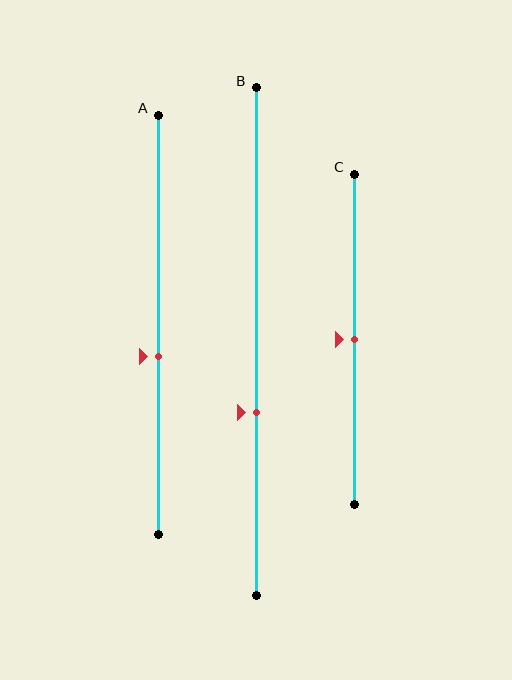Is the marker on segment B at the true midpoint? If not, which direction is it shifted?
No, the marker on segment B is shifted downward by about 14% of the segment length.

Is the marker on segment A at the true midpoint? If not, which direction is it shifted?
No, the marker on segment A is shifted downward by about 8% of the segment length.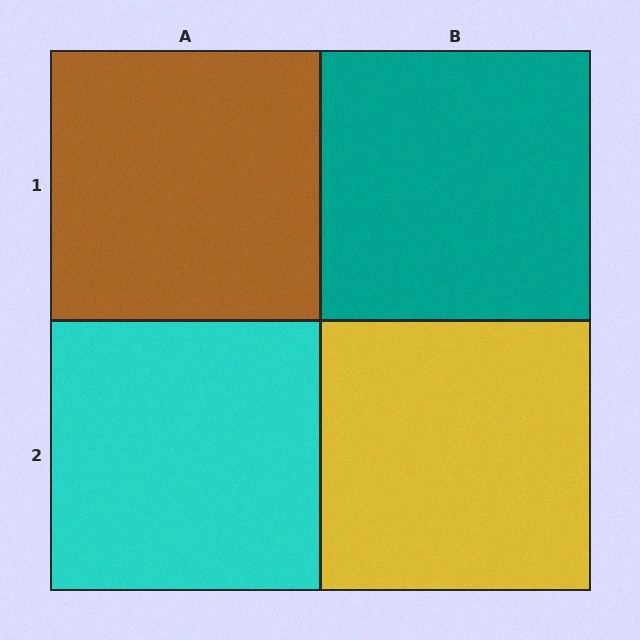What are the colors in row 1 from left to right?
Brown, teal.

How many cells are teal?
1 cell is teal.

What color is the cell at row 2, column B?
Yellow.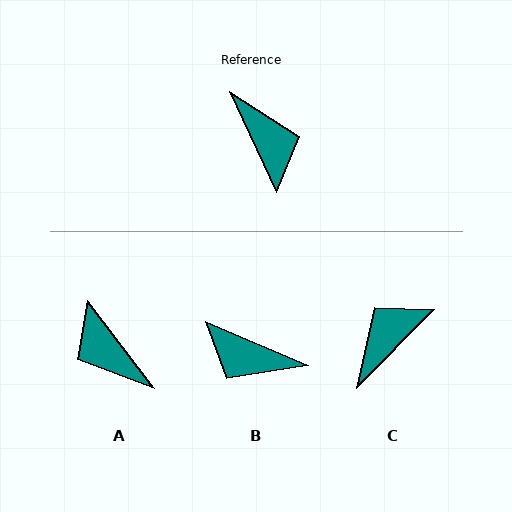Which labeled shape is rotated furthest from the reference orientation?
A, about 168 degrees away.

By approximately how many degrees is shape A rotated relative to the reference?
Approximately 168 degrees clockwise.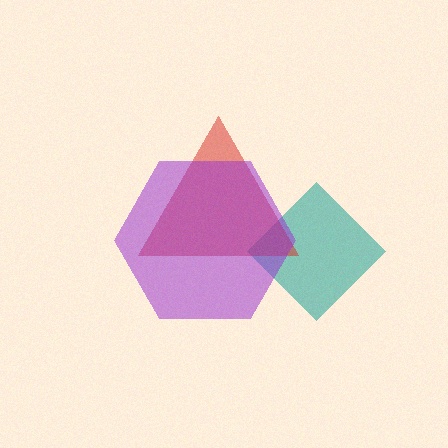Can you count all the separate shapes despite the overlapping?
Yes, there are 3 separate shapes.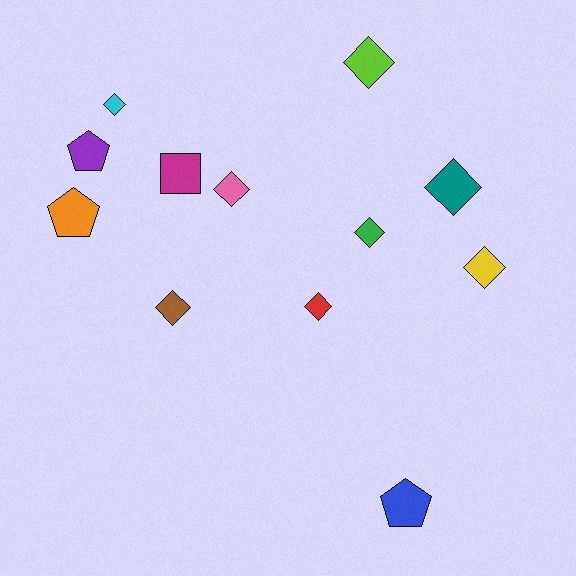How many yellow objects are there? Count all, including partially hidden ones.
There is 1 yellow object.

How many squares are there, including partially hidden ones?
There is 1 square.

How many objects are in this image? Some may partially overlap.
There are 12 objects.